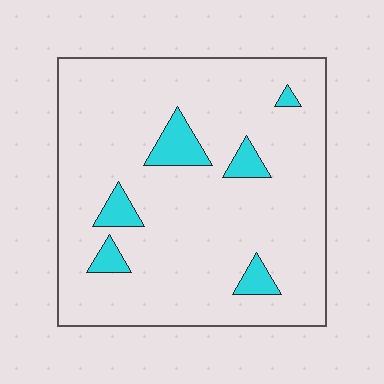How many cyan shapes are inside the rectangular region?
6.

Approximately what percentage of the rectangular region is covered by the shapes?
Approximately 10%.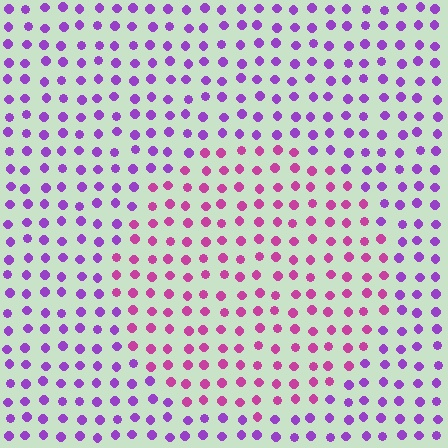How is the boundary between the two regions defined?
The boundary is defined purely by a slight shift in hue (about 38 degrees). Spacing, size, and orientation are identical on both sides.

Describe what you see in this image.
The image is filled with small purple elements in a uniform arrangement. A circle-shaped region is visible where the elements are tinted to a slightly different hue, forming a subtle color boundary.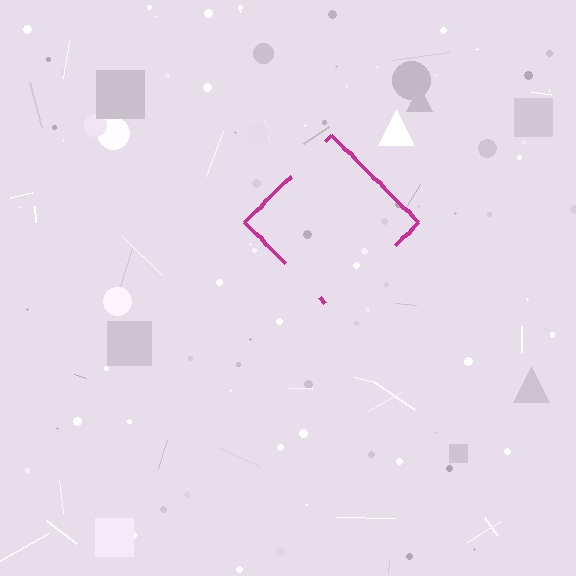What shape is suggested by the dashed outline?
The dashed outline suggests a diamond.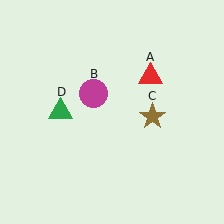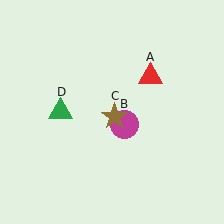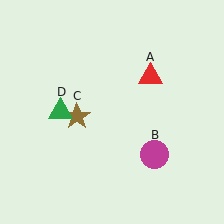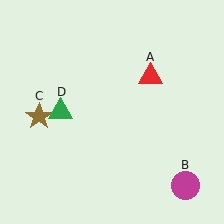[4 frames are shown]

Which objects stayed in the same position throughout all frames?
Red triangle (object A) and green triangle (object D) remained stationary.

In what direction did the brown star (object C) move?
The brown star (object C) moved left.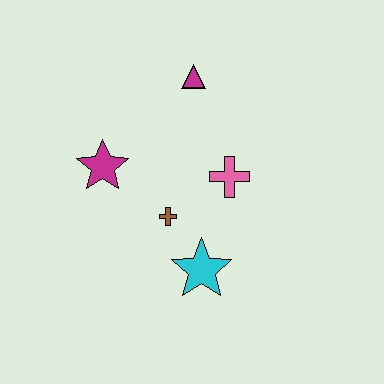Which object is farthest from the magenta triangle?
The cyan star is farthest from the magenta triangle.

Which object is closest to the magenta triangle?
The pink cross is closest to the magenta triangle.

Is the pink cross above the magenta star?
No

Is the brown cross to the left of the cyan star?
Yes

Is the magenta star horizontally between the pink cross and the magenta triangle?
No